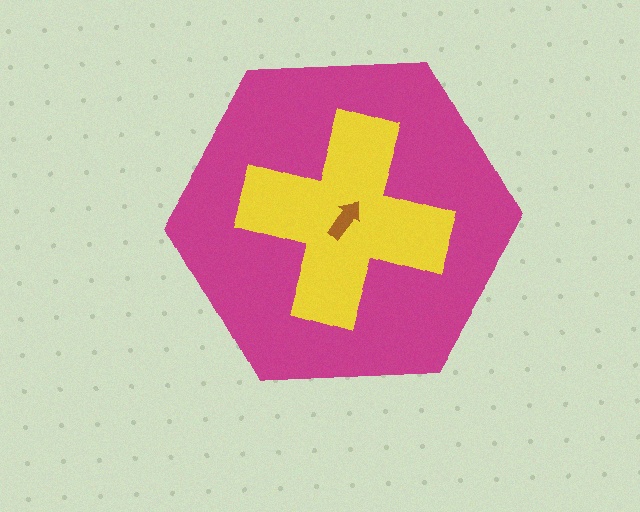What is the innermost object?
The brown arrow.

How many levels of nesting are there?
3.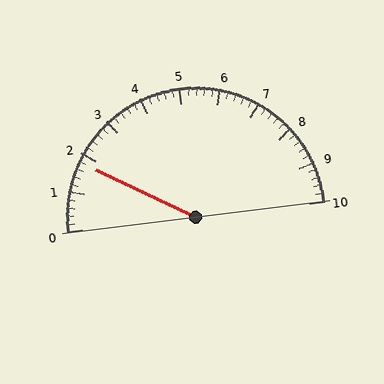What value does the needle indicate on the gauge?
The needle indicates approximately 1.8.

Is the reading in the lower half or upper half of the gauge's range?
The reading is in the lower half of the range (0 to 10).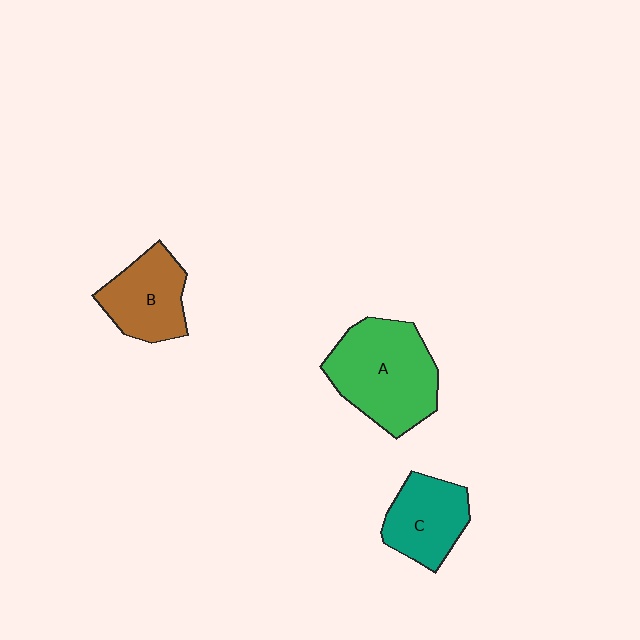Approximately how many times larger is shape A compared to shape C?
Approximately 1.6 times.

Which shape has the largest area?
Shape A (green).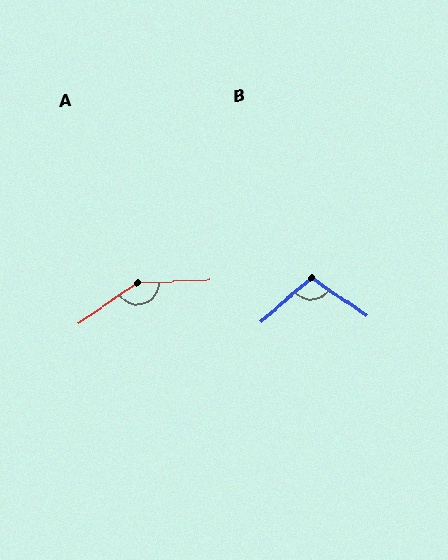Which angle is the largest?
A, at approximately 149 degrees.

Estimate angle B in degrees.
Approximately 105 degrees.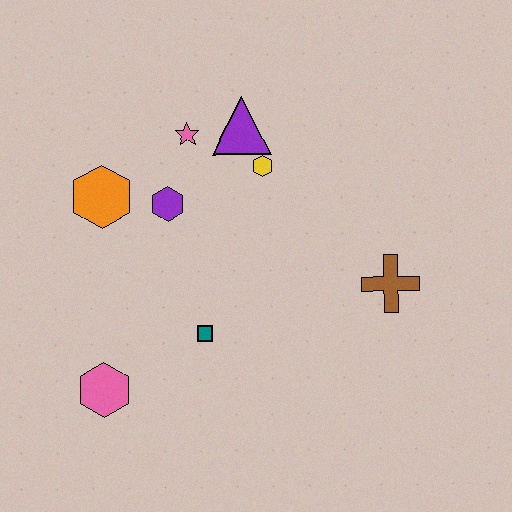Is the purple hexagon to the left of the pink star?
Yes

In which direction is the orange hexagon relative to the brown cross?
The orange hexagon is to the left of the brown cross.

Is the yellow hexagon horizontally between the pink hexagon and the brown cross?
Yes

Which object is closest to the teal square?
The pink hexagon is closest to the teal square.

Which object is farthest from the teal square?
The purple triangle is farthest from the teal square.